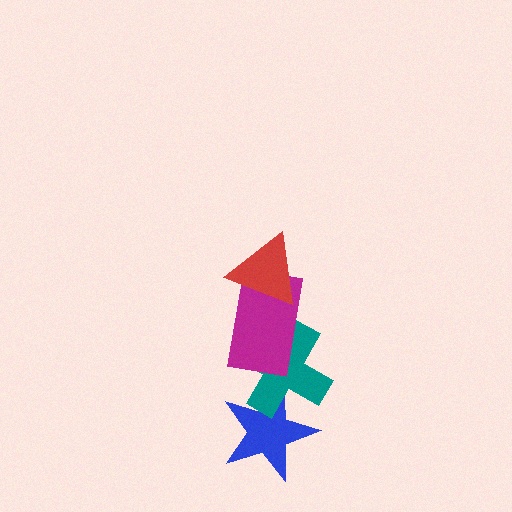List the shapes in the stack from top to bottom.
From top to bottom: the red triangle, the magenta rectangle, the teal cross, the blue star.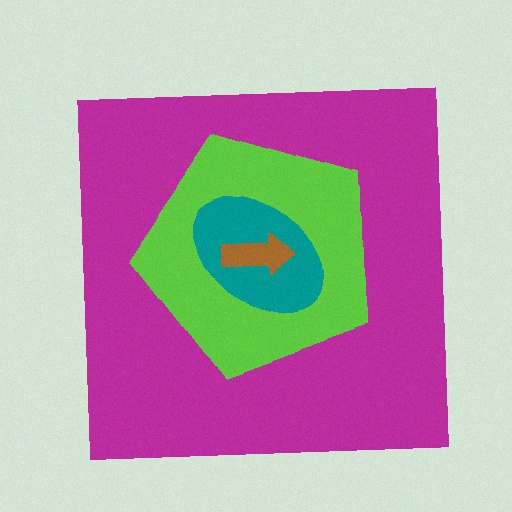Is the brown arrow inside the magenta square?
Yes.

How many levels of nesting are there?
4.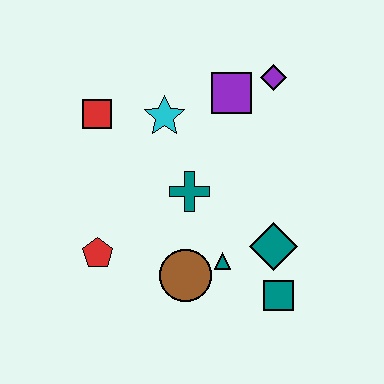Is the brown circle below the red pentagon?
Yes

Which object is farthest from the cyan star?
The teal square is farthest from the cyan star.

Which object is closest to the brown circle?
The teal triangle is closest to the brown circle.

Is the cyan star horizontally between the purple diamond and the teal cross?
No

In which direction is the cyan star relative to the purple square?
The cyan star is to the left of the purple square.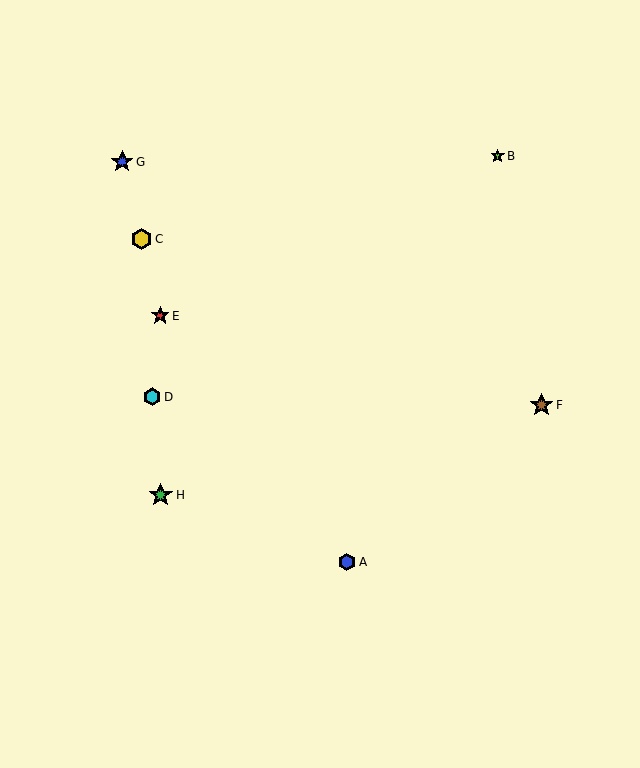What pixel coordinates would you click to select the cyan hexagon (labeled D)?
Click at (152, 397) to select the cyan hexagon D.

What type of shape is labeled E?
Shape E is a red star.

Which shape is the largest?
The green star (labeled H) is the largest.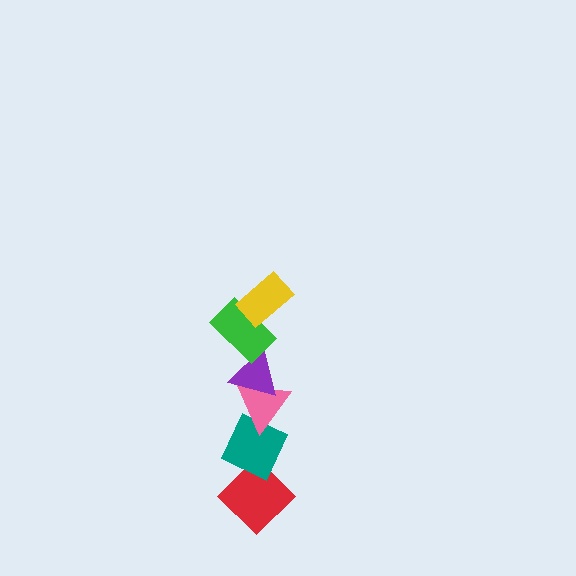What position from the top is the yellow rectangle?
The yellow rectangle is 1st from the top.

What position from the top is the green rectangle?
The green rectangle is 2nd from the top.